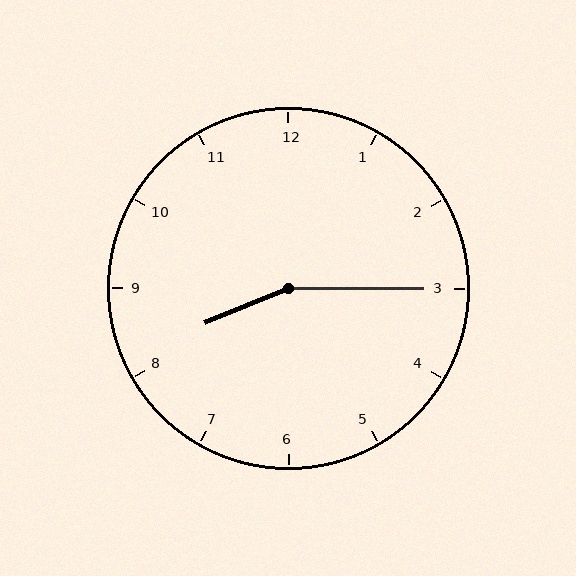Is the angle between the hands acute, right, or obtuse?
It is obtuse.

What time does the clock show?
8:15.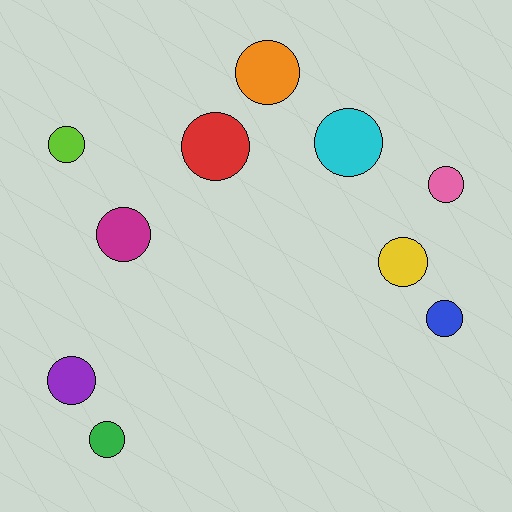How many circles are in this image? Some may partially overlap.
There are 10 circles.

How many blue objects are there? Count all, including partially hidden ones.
There is 1 blue object.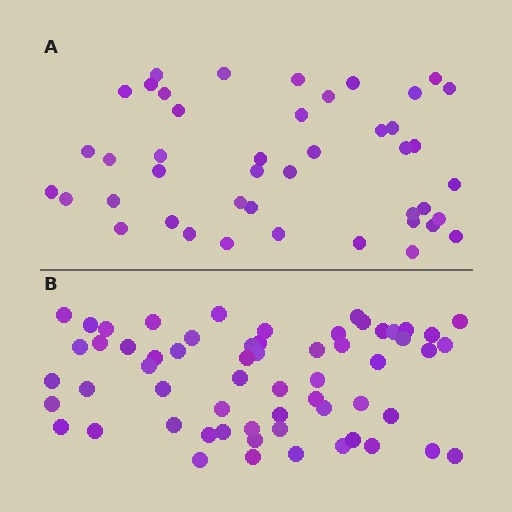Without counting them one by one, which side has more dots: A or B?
Region B (the bottom region) has more dots.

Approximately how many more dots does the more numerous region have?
Region B has approximately 15 more dots than region A.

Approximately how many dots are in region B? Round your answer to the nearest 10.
About 60 dots.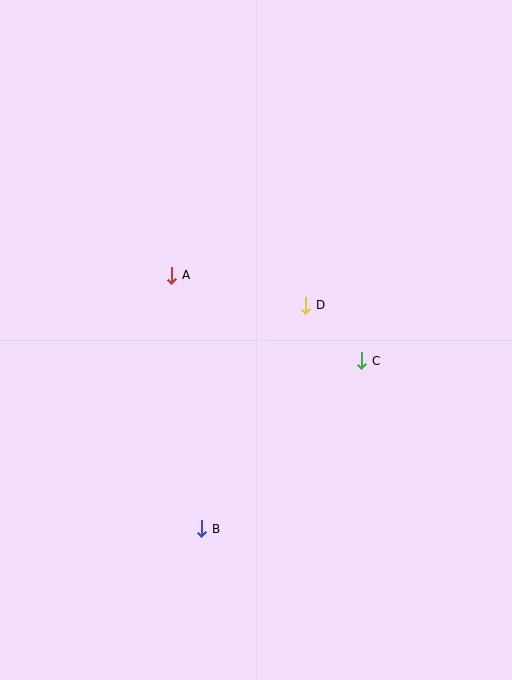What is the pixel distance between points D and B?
The distance between D and B is 247 pixels.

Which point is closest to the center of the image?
Point D at (306, 305) is closest to the center.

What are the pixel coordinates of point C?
Point C is at (362, 361).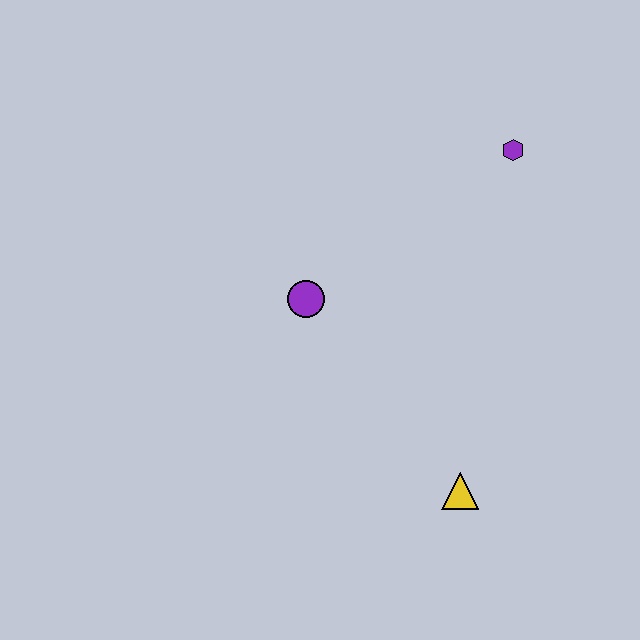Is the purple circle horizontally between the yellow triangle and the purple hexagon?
No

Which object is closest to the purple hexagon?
The purple circle is closest to the purple hexagon.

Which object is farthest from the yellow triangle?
The purple hexagon is farthest from the yellow triangle.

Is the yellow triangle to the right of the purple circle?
Yes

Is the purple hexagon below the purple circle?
No